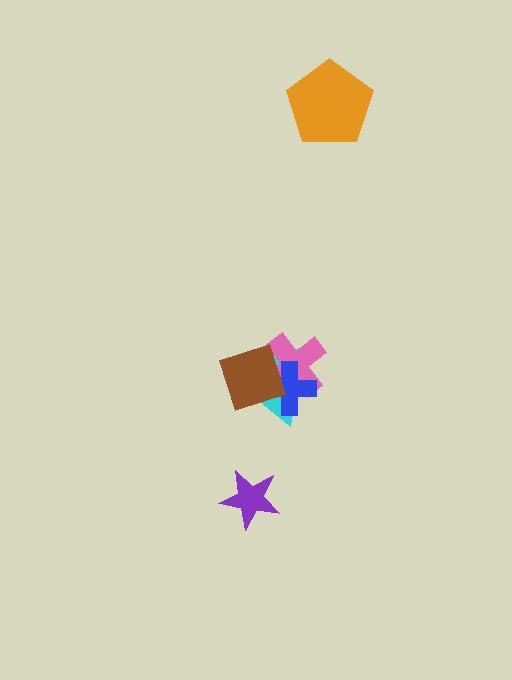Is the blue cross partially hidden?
Yes, it is partially covered by another shape.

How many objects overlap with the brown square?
3 objects overlap with the brown square.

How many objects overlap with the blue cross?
3 objects overlap with the blue cross.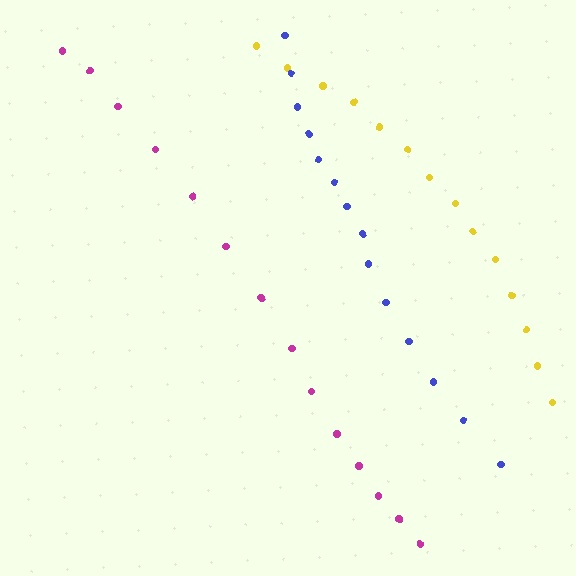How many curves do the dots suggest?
There are 3 distinct paths.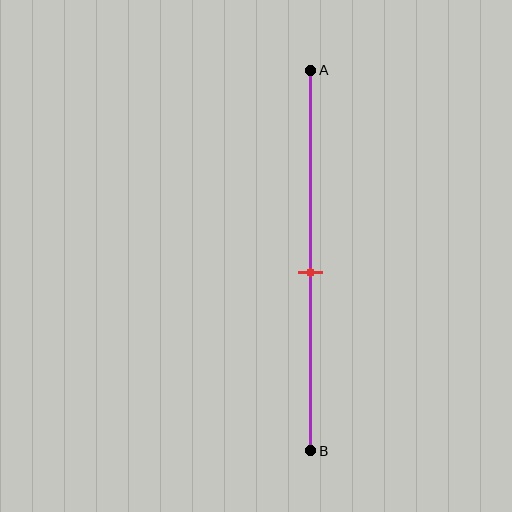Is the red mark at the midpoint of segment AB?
No, the mark is at about 55% from A, not at the 50% midpoint.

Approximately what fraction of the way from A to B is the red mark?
The red mark is approximately 55% of the way from A to B.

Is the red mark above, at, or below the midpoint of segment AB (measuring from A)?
The red mark is below the midpoint of segment AB.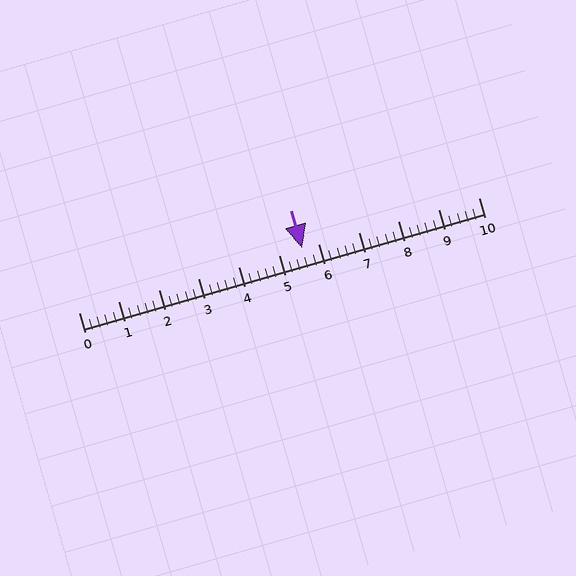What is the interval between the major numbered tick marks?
The major tick marks are spaced 1 units apart.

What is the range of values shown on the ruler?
The ruler shows values from 0 to 10.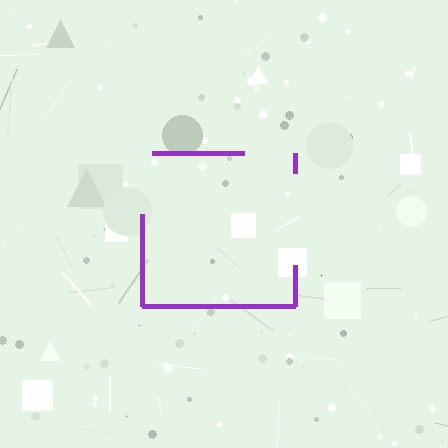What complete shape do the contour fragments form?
The contour fragments form a square.